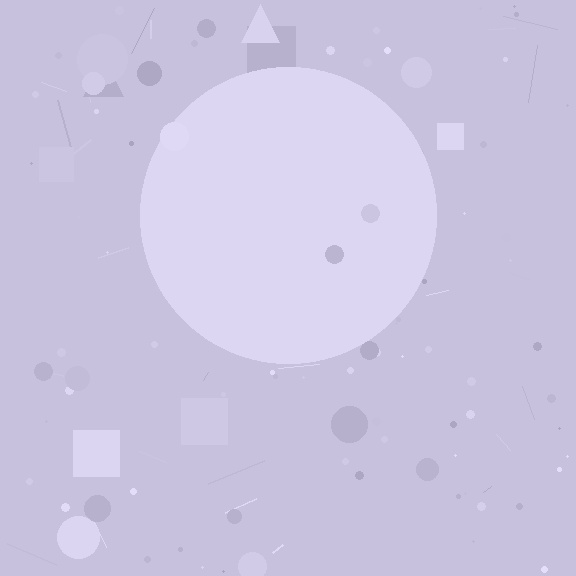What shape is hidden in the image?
A circle is hidden in the image.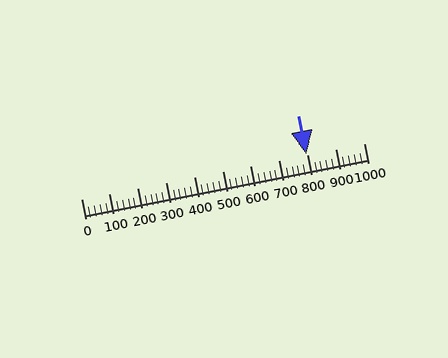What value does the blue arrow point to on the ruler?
The blue arrow points to approximately 795.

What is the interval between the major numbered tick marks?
The major tick marks are spaced 100 units apart.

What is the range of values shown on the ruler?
The ruler shows values from 0 to 1000.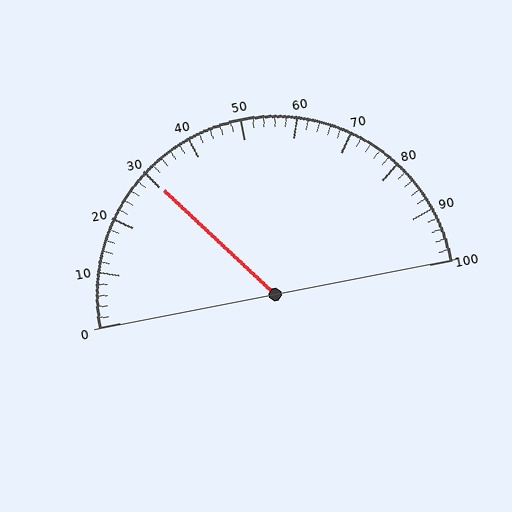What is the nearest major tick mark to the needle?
The nearest major tick mark is 30.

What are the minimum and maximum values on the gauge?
The gauge ranges from 0 to 100.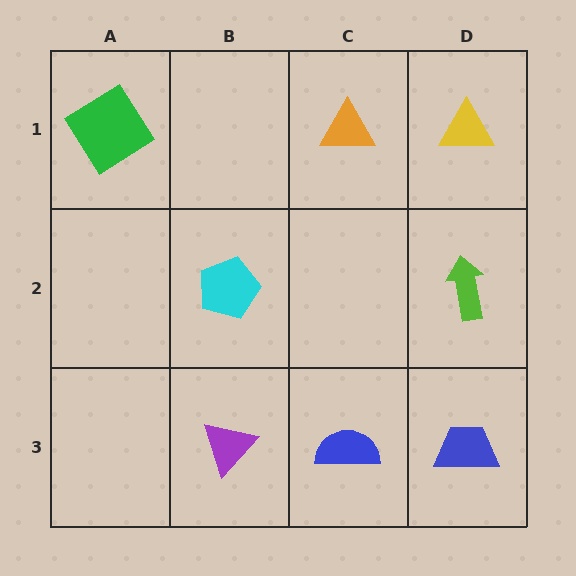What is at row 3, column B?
A purple triangle.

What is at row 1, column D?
A yellow triangle.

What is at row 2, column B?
A cyan pentagon.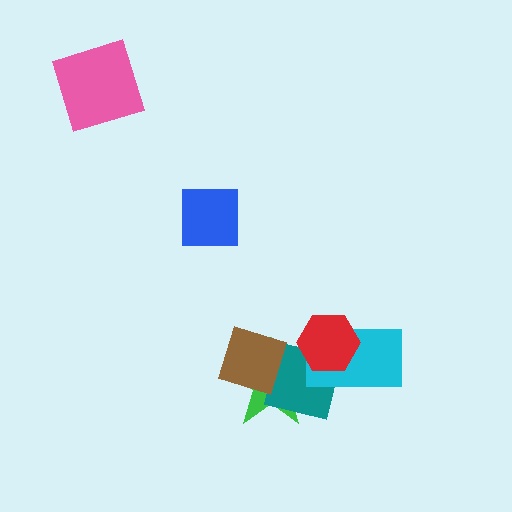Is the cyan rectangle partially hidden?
Yes, it is partially covered by another shape.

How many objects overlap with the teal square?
4 objects overlap with the teal square.